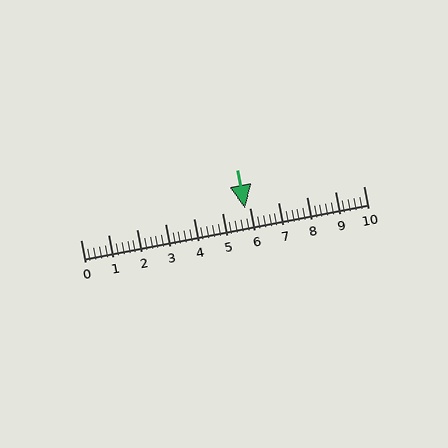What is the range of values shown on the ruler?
The ruler shows values from 0 to 10.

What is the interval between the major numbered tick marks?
The major tick marks are spaced 1 units apart.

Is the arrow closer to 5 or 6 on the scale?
The arrow is closer to 6.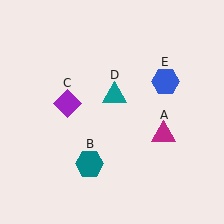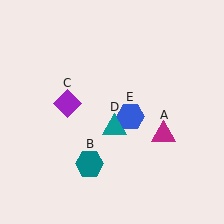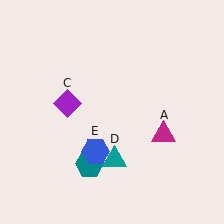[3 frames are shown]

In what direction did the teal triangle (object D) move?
The teal triangle (object D) moved down.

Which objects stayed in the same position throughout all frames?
Magenta triangle (object A) and teal hexagon (object B) and purple diamond (object C) remained stationary.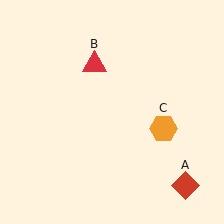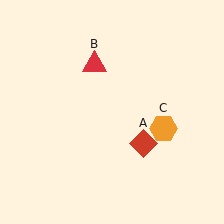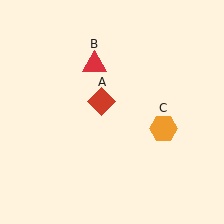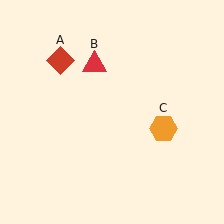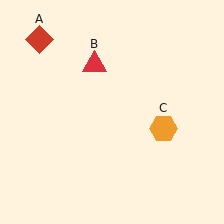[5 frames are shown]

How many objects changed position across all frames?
1 object changed position: red diamond (object A).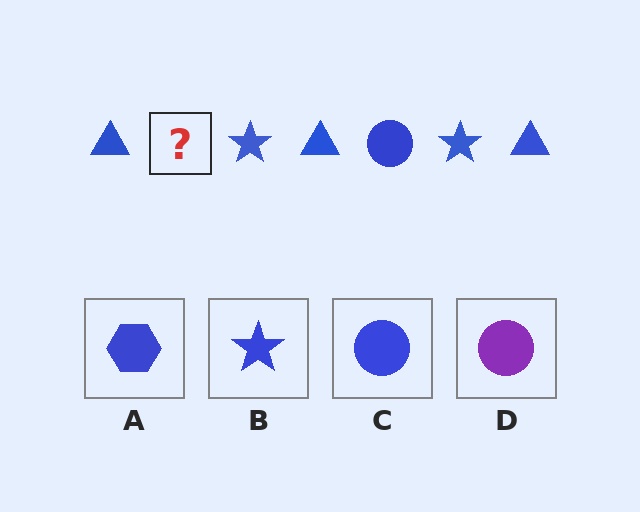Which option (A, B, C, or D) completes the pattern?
C.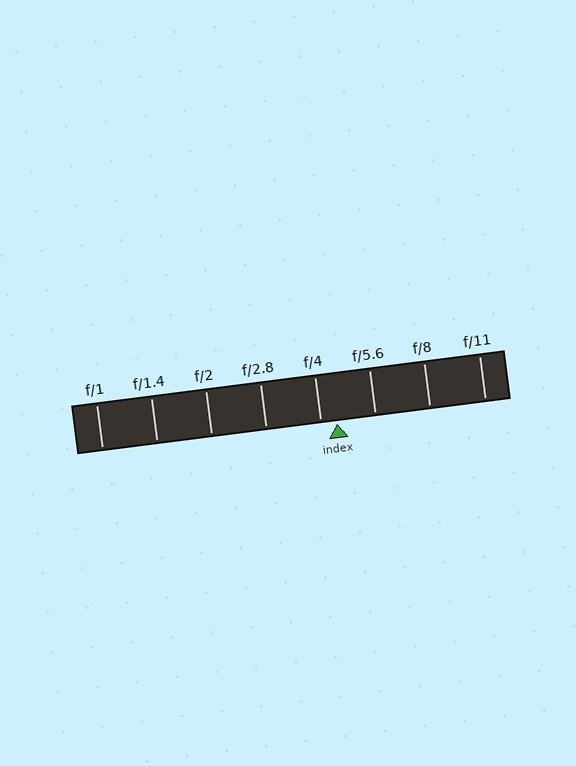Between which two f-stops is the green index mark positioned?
The index mark is between f/4 and f/5.6.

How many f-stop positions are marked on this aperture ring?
There are 8 f-stop positions marked.